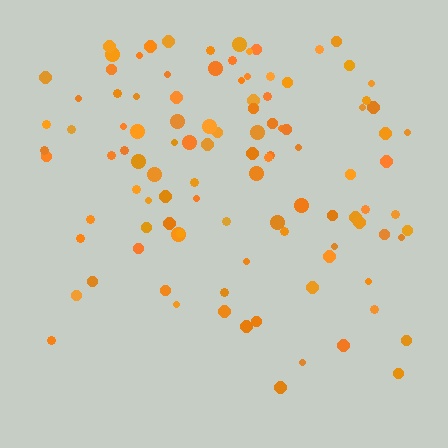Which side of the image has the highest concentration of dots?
The top.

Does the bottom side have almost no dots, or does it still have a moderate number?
Still a moderate number, just noticeably fewer than the top.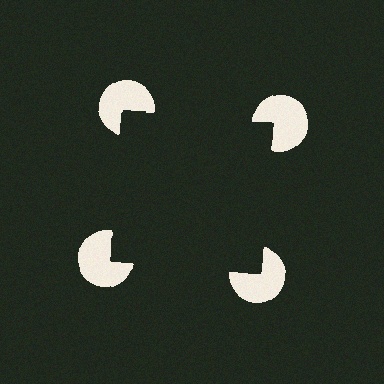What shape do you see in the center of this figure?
An illusory square — its edges are inferred from the aligned wedge cuts in the pac-man discs, not physically drawn.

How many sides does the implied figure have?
4 sides.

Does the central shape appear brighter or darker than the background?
It typically appears slightly darker than the background, even though no actual brightness change is drawn.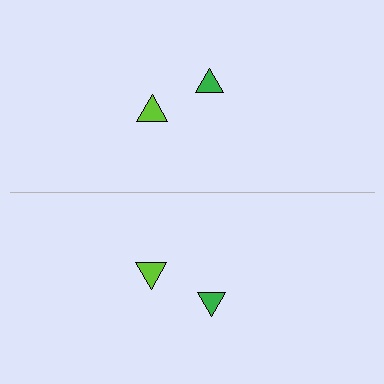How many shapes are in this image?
There are 4 shapes in this image.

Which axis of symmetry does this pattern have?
The pattern has a horizontal axis of symmetry running through the center of the image.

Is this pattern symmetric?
Yes, this pattern has bilateral (reflection) symmetry.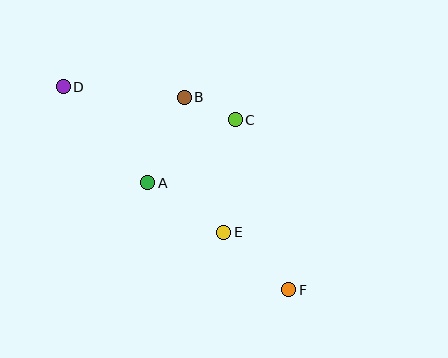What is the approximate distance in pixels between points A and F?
The distance between A and F is approximately 177 pixels.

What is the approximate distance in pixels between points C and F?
The distance between C and F is approximately 178 pixels.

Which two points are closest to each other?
Points B and C are closest to each other.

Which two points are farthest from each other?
Points D and F are farthest from each other.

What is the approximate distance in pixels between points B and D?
The distance between B and D is approximately 122 pixels.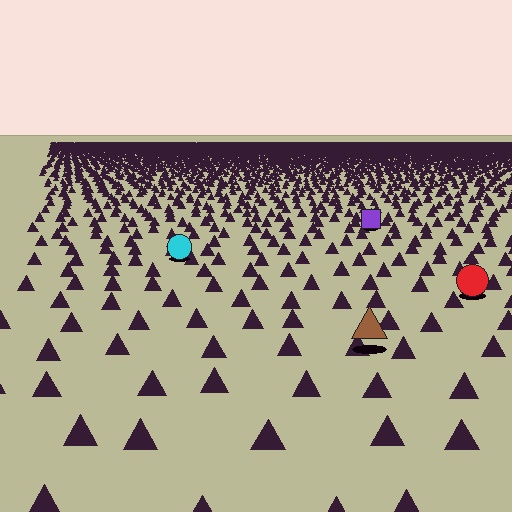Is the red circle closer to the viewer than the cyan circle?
Yes. The red circle is closer — you can tell from the texture gradient: the ground texture is coarser near it.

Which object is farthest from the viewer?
The purple square is farthest from the viewer. It appears smaller and the ground texture around it is denser.